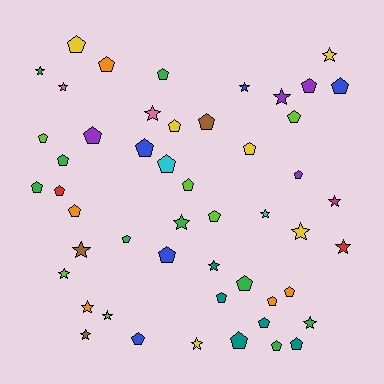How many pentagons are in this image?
There are 31 pentagons.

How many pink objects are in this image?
There are 2 pink objects.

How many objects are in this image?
There are 50 objects.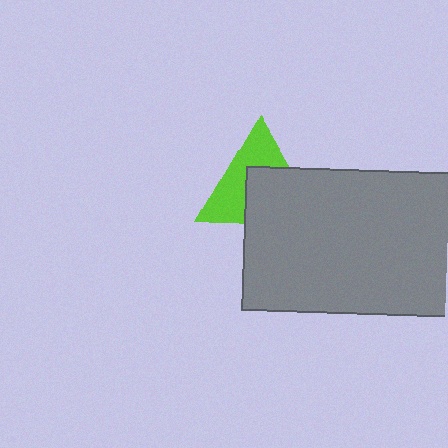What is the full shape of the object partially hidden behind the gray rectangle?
The partially hidden object is a lime triangle.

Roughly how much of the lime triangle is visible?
About half of it is visible (roughly 50%).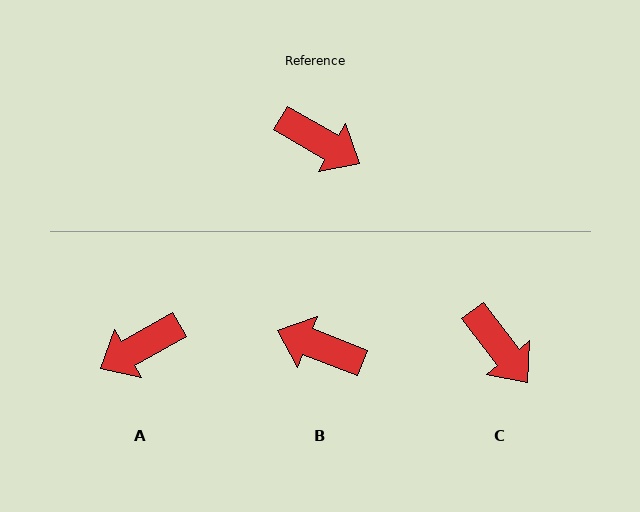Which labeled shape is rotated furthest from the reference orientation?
B, about 171 degrees away.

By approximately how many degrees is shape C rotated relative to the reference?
Approximately 22 degrees clockwise.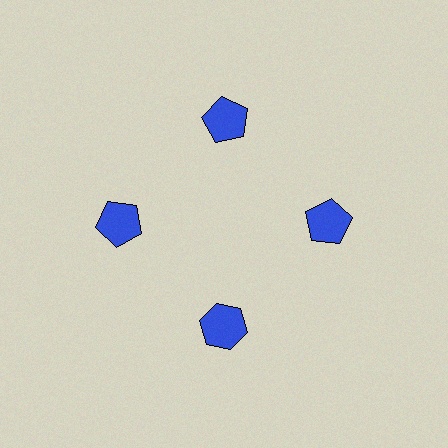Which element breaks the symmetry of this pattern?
The blue hexagon at roughly the 6 o'clock position breaks the symmetry. All other shapes are blue pentagons.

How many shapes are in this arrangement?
There are 4 shapes arranged in a ring pattern.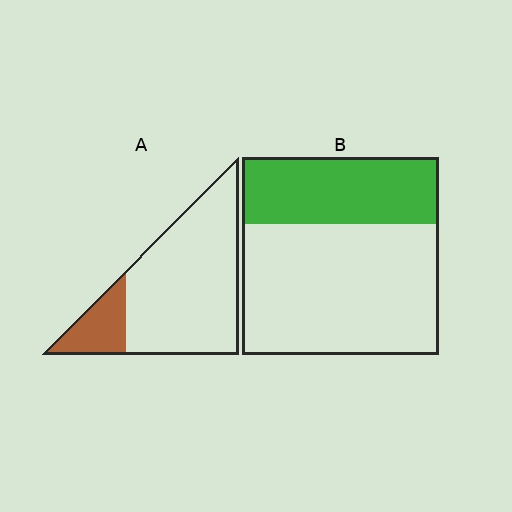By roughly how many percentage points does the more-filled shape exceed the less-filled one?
By roughly 15 percentage points (B over A).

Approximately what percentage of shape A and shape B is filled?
A is approximately 20% and B is approximately 35%.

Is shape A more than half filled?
No.